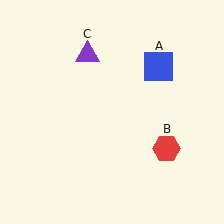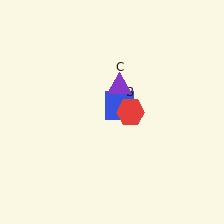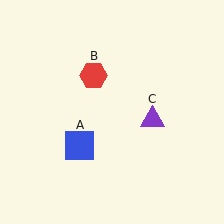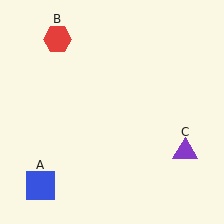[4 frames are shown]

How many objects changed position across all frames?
3 objects changed position: blue square (object A), red hexagon (object B), purple triangle (object C).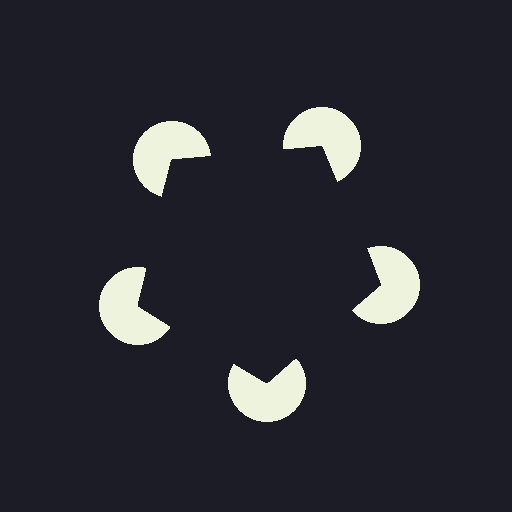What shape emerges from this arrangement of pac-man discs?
An illusory pentagon — its edges are inferred from the aligned wedge cuts in the pac-man discs, not physically drawn.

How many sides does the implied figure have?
5 sides.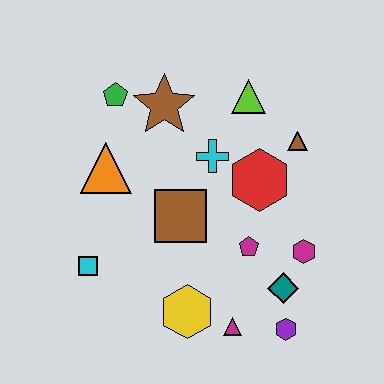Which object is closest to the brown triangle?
The red hexagon is closest to the brown triangle.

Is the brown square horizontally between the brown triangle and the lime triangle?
No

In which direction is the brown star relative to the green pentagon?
The brown star is to the right of the green pentagon.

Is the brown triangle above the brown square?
Yes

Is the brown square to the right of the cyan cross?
No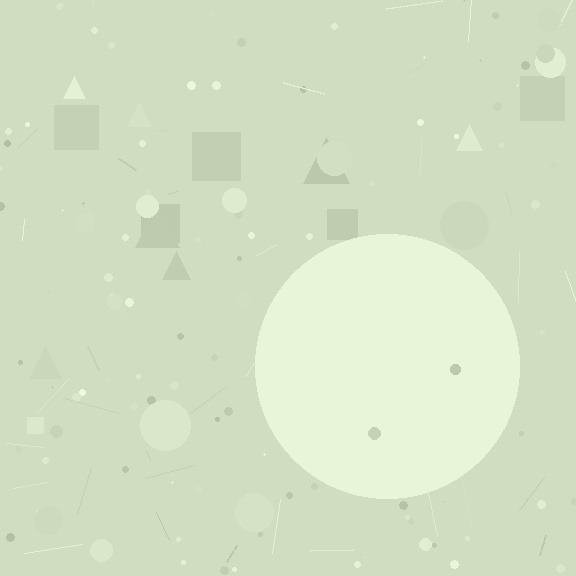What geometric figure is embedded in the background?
A circle is embedded in the background.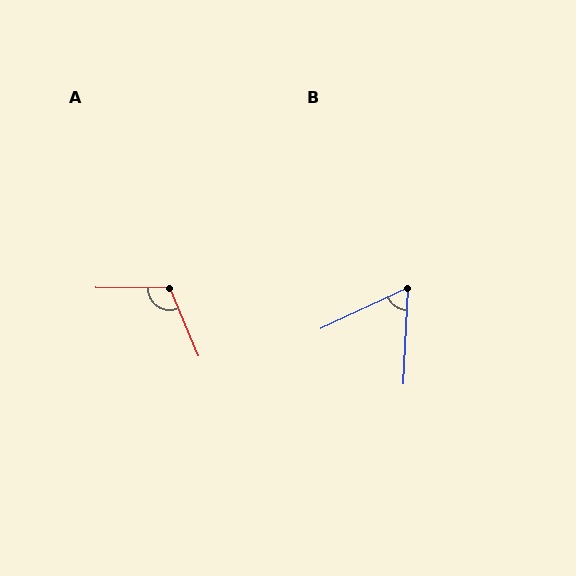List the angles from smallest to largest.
B (62°), A (113°).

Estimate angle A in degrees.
Approximately 113 degrees.